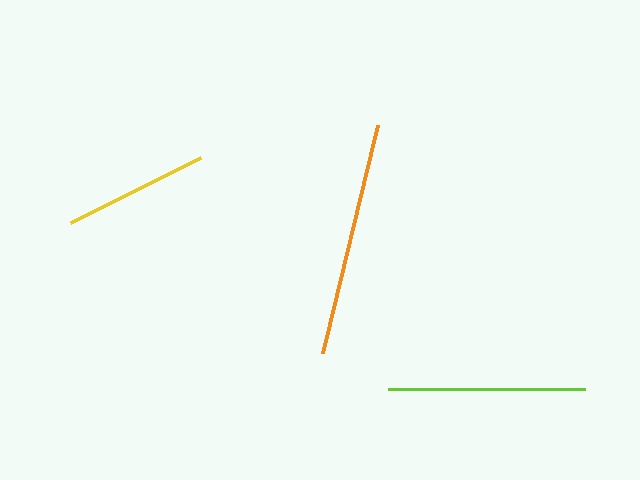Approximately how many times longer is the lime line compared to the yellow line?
The lime line is approximately 1.3 times the length of the yellow line.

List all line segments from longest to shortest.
From longest to shortest: orange, lime, yellow.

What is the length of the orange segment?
The orange segment is approximately 235 pixels long.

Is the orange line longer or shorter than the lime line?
The orange line is longer than the lime line.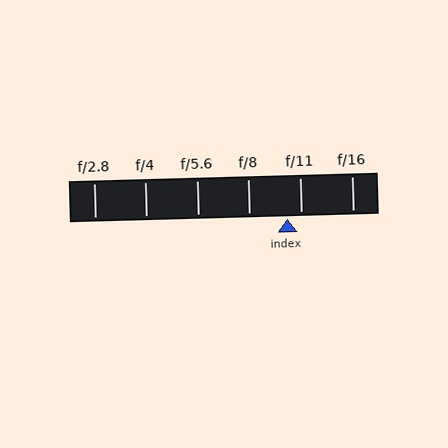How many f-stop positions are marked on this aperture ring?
There are 6 f-stop positions marked.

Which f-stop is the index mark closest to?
The index mark is closest to f/11.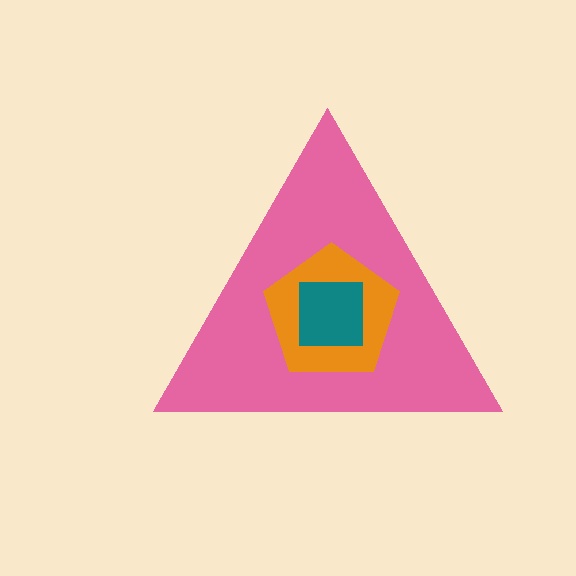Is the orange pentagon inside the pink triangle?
Yes.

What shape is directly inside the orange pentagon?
The teal square.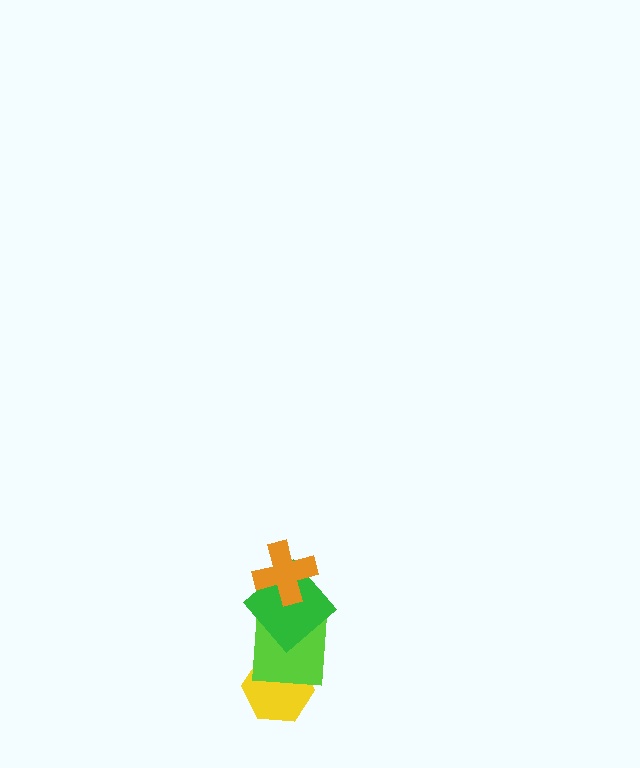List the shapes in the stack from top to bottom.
From top to bottom: the orange cross, the green diamond, the lime square, the yellow hexagon.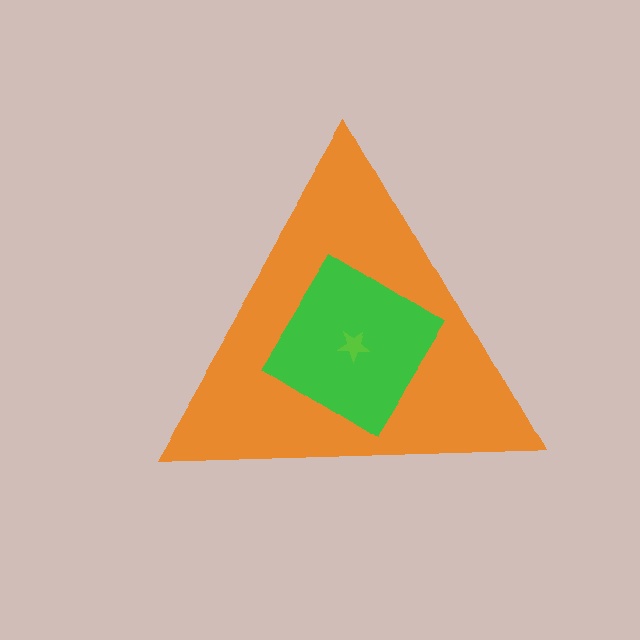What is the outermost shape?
The orange triangle.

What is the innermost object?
The lime star.